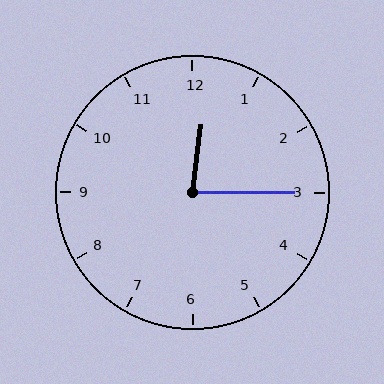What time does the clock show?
12:15.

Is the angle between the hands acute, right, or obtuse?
It is acute.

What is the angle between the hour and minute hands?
Approximately 82 degrees.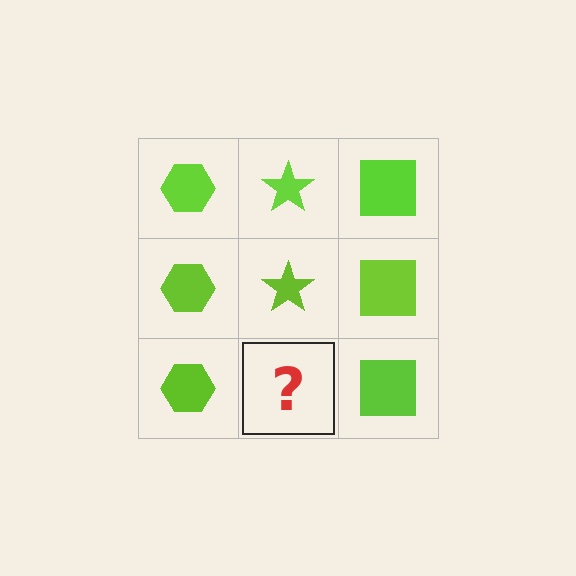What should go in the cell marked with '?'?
The missing cell should contain a lime star.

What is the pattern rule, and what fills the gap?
The rule is that each column has a consistent shape. The gap should be filled with a lime star.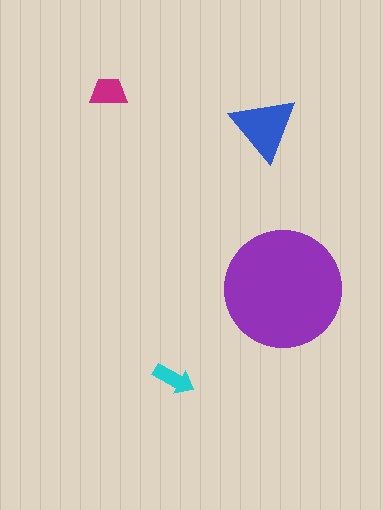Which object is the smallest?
The cyan arrow.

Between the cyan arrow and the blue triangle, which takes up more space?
The blue triangle.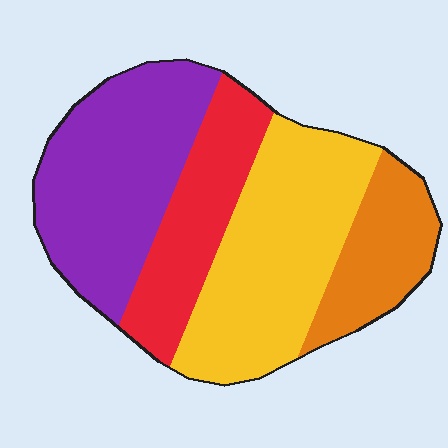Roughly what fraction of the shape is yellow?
Yellow covers 34% of the shape.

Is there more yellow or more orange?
Yellow.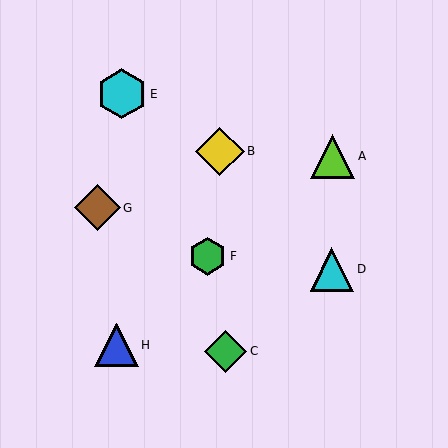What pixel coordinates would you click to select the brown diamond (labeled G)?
Click at (97, 208) to select the brown diamond G.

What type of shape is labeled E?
Shape E is a cyan hexagon.